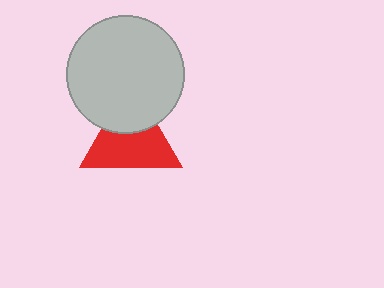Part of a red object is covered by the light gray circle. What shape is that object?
It is a triangle.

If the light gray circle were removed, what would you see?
You would see the complete red triangle.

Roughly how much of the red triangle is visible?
About half of it is visible (roughly 64%).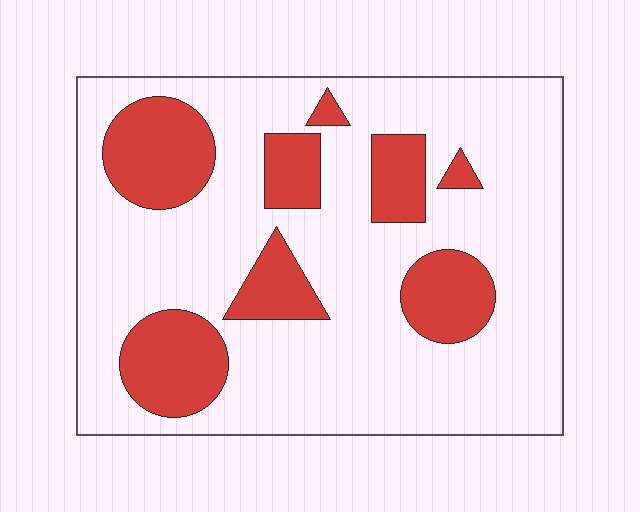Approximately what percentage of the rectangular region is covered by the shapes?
Approximately 25%.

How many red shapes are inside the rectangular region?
8.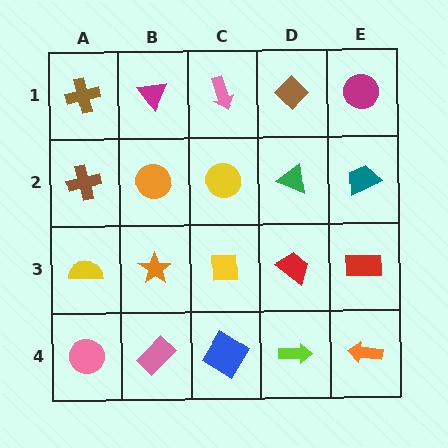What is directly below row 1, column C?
A yellow circle.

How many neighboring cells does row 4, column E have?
2.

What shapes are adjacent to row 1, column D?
A green triangle (row 2, column D), a pink arrow (row 1, column C), a magenta circle (row 1, column E).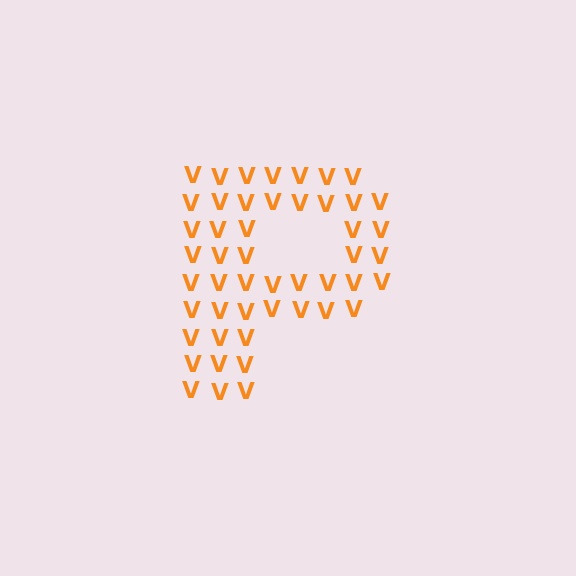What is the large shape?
The large shape is the letter P.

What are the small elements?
The small elements are letter V's.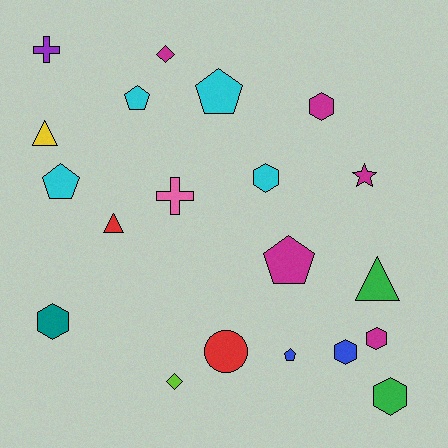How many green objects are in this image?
There are 2 green objects.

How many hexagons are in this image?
There are 6 hexagons.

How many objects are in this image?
There are 20 objects.